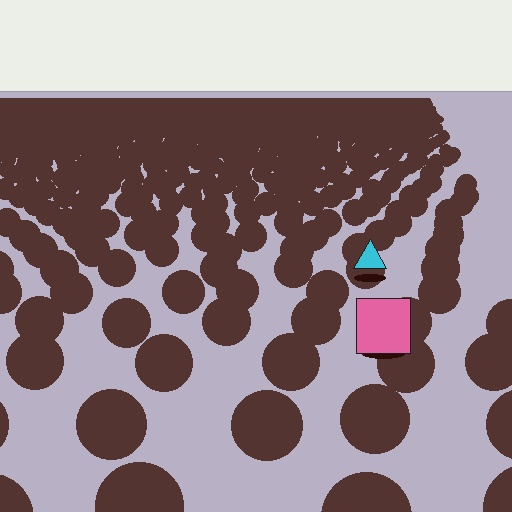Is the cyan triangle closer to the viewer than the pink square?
No. The pink square is closer — you can tell from the texture gradient: the ground texture is coarser near it.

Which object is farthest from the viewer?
The cyan triangle is farthest from the viewer. It appears smaller and the ground texture around it is denser.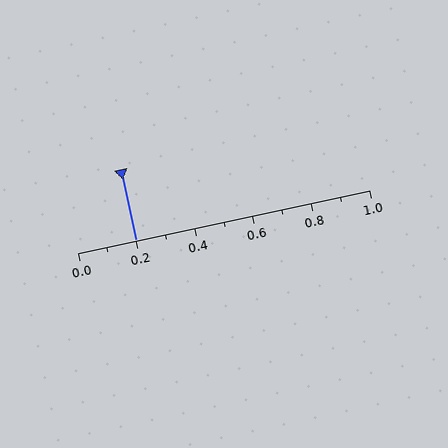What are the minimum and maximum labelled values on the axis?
The axis runs from 0.0 to 1.0.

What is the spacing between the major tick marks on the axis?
The major ticks are spaced 0.2 apart.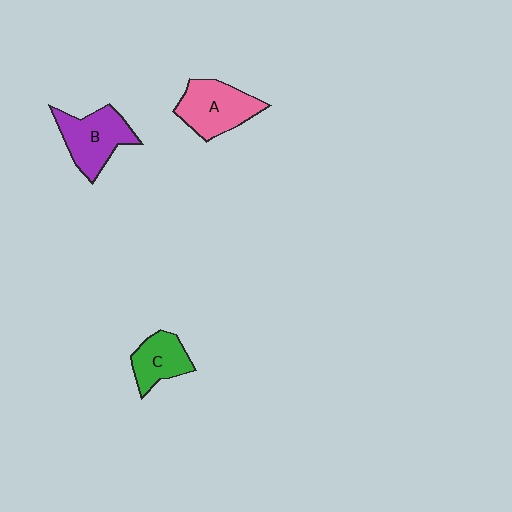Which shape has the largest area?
Shape A (pink).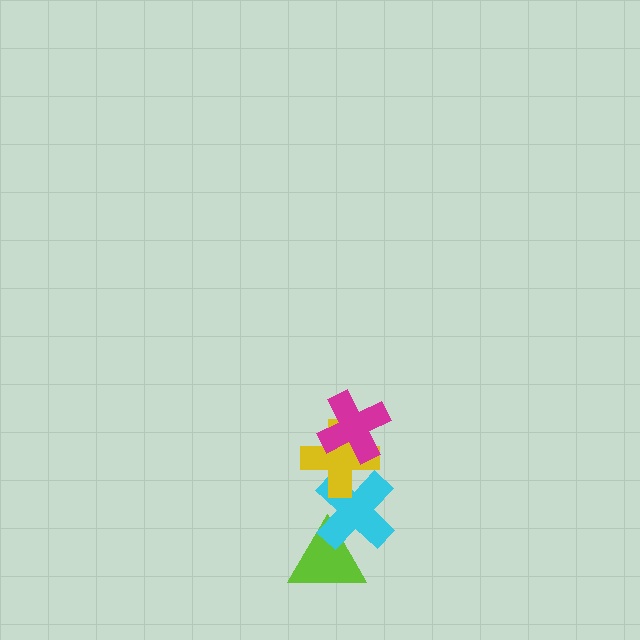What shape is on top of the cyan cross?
The yellow cross is on top of the cyan cross.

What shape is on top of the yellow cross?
The magenta cross is on top of the yellow cross.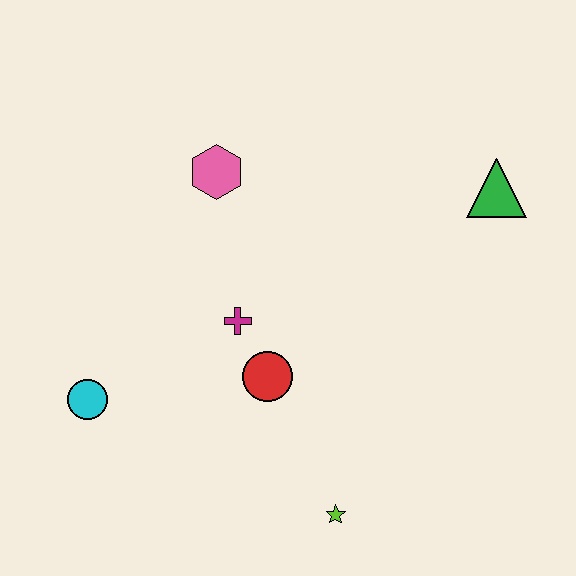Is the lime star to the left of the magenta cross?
No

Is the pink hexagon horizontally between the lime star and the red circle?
No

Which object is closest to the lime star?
The red circle is closest to the lime star.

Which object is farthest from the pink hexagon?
The lime star is farthest from the pink hexagon.